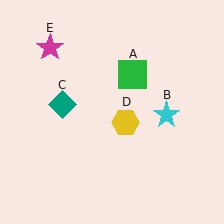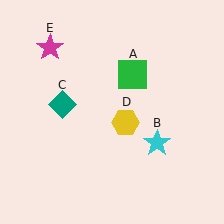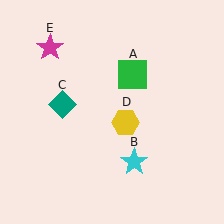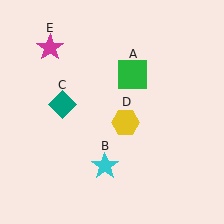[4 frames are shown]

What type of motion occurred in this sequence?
The cyan star (object B) rotated clockwise around the center of the scene.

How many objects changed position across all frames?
1 object changed position: cyan star (object B).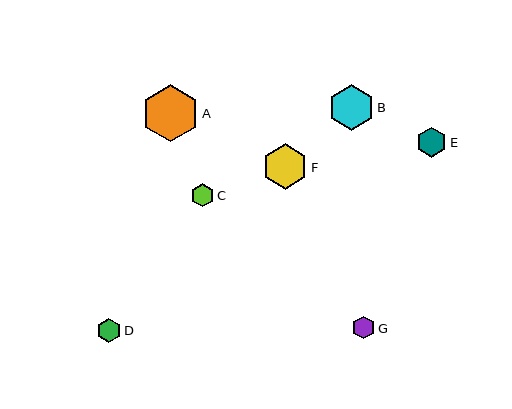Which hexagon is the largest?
Hexagon A is the largest with a size of approximately 57 pixels.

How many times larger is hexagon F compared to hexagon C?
Hexagon F is approximately 2.0 times the size of hexagon C.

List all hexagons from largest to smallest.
From largest to smallest: A, B, F, E, D, C, G.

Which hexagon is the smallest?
Hexagon G is the smallest with a size of approximately 23 pixels.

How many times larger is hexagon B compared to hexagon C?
Hexagon B is approximately 2.0 times the size of hexagon C.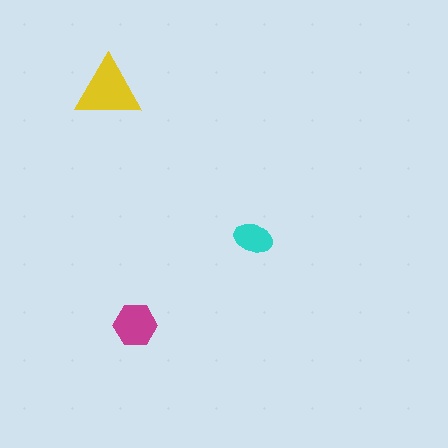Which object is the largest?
The yellow triangle.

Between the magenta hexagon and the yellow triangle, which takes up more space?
The yellow triangle.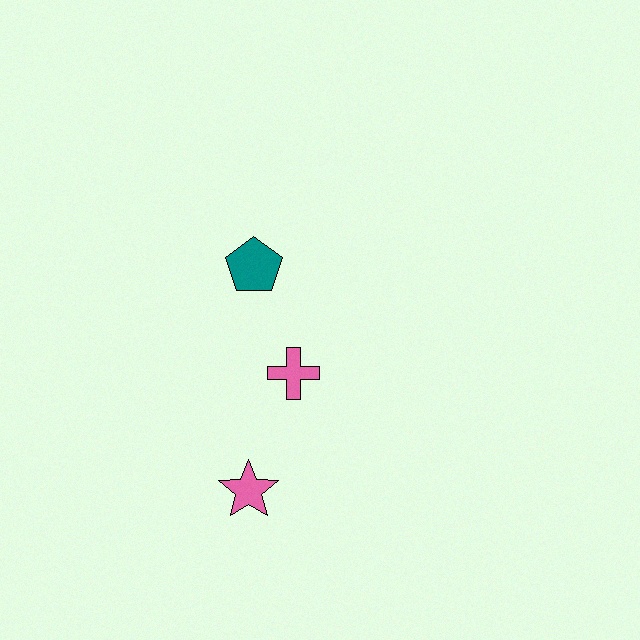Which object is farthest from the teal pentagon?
The pink star is farthest from the teal pentagon.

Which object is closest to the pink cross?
The teal pentagon is closest to the pink cross.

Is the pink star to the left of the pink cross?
Yes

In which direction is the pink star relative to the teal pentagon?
The pink star is below the teal pentagon.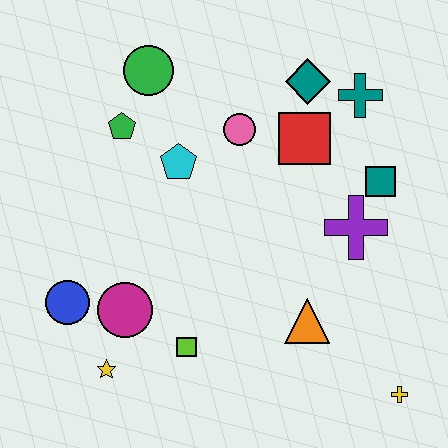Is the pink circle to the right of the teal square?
No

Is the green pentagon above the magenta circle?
Yes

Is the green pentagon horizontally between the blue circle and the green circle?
Yes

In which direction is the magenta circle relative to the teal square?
The magenta circle is to the left of the teal square.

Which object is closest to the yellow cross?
The orange triangle is closest to the yellow cross.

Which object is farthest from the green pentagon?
The yellow cross is farthest from the green pentagon.